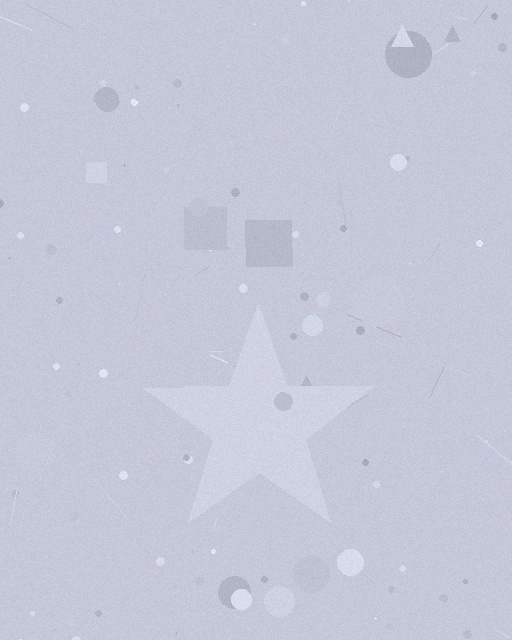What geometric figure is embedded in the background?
A star is embedded in the background.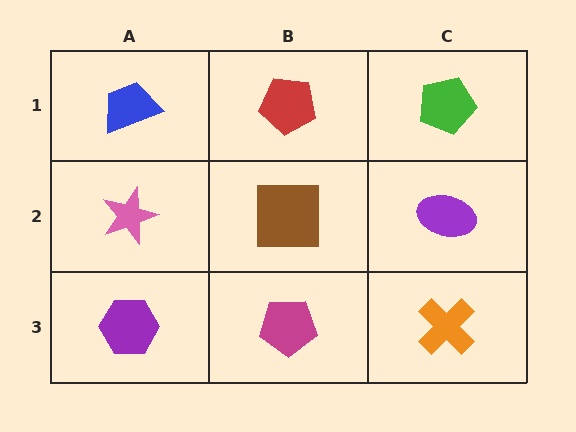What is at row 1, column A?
A blue trapezoid.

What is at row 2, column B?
A brown square.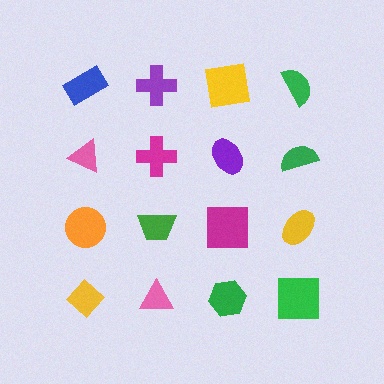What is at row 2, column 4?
A green semicircle.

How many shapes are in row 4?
4 shapes.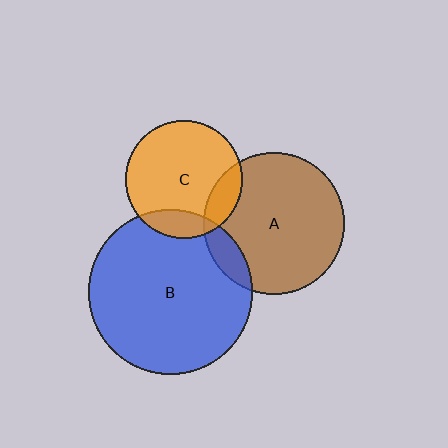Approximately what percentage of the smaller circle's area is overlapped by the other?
Approximately 15%.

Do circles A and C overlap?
Yes.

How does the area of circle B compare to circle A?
Approximately 1.4 times.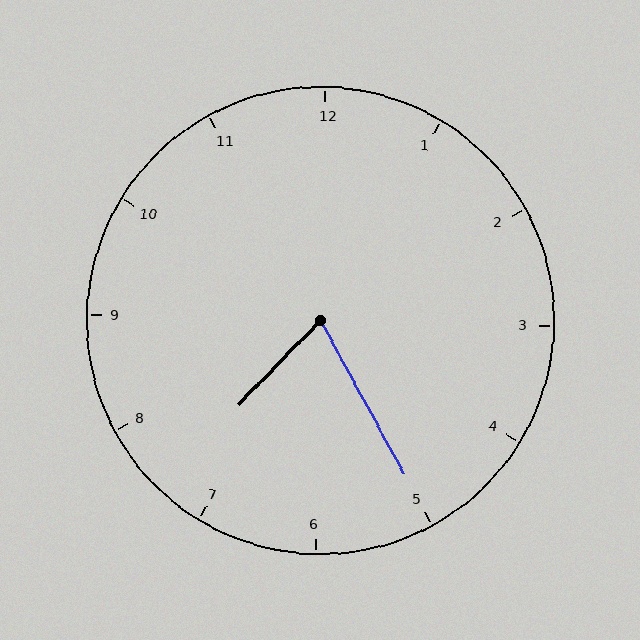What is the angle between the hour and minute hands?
Approximately 72 degrees.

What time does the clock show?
7:25.